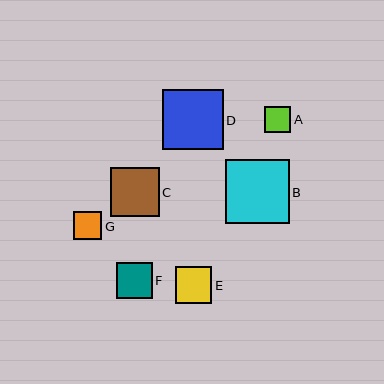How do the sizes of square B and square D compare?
Square B and square D are approximately the same size.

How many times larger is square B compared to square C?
Square B is approximately 1.3 times the size of square C.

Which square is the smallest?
Square A is the smallest with a size of approximately 26 pixels.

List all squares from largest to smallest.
From largest to smallest: B, D, C, E, F, G, A.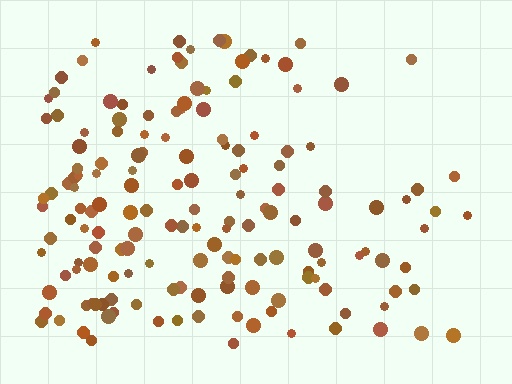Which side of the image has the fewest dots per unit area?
The right.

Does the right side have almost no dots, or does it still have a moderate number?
Still a moderate number, just noticeably fewer than the left.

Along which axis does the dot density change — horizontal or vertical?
Horizontal.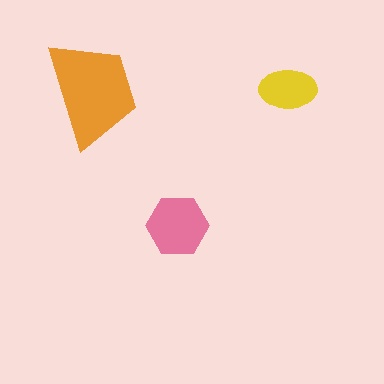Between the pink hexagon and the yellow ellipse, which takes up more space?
The pink hexagon.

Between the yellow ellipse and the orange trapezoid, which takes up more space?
The orange trapezoid.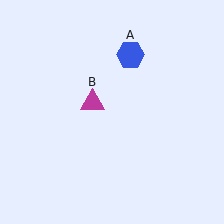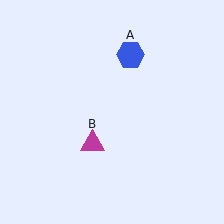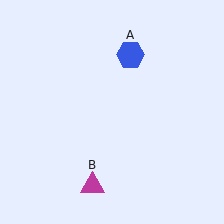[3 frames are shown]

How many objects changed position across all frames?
1 object changed position: magenta triangle (object B).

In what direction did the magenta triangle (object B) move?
The magenta triangle (object B) moved down.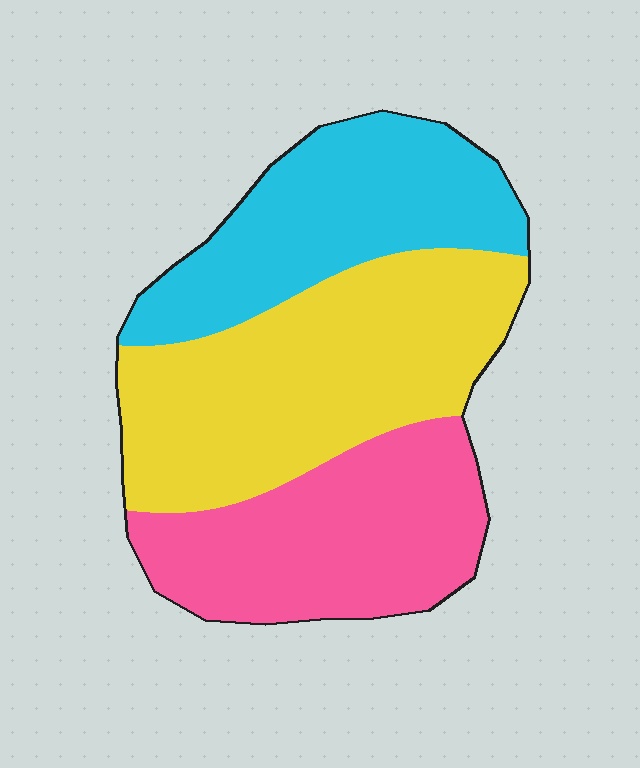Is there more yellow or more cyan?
Yellow.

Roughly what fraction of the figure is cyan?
Cyan takes up about one quarter (1/4) of the figure.